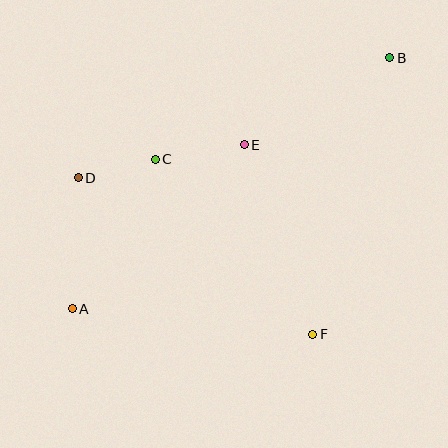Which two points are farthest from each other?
Points A and B are farthest from each other.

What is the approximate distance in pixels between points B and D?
The distance between B and D is approximately 334 pixels.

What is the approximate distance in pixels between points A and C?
The distance between A and C is approximately 171 pixels.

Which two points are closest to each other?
Points C and D are closest to each other.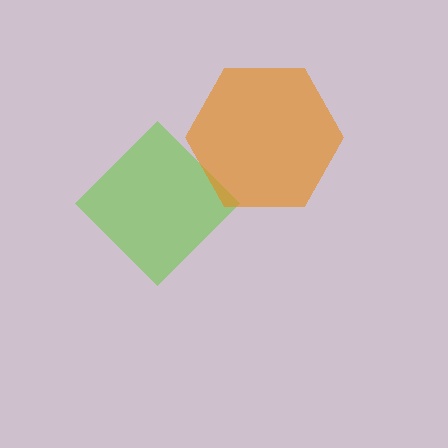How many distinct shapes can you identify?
There are 2 distinct shapes: a lime diamond, an orange hexagon.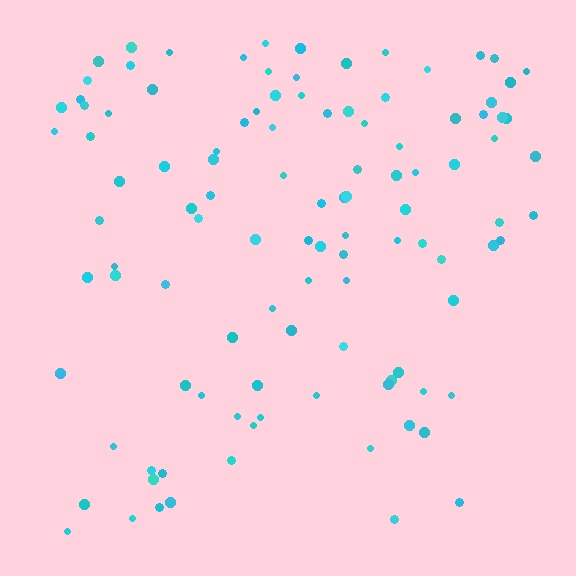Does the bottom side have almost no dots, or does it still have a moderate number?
Still a moderate number, just noticeably fewer than the top.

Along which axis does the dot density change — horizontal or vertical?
Vertical.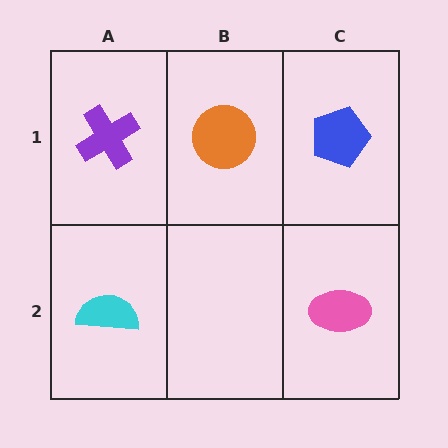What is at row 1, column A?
A purple cross.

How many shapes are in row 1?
3 shapes.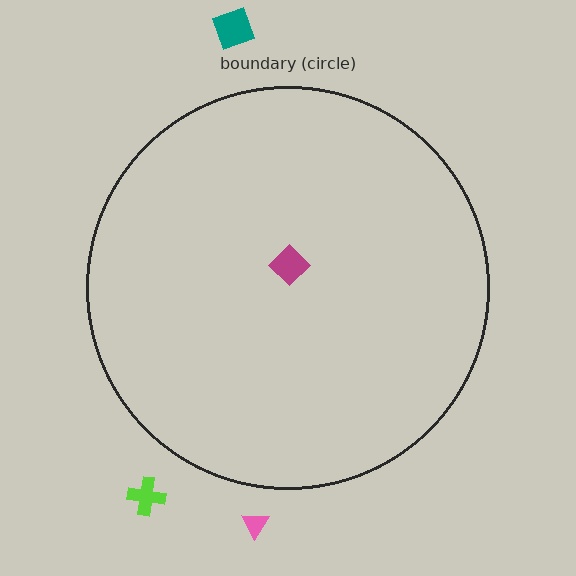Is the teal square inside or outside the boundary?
Outside.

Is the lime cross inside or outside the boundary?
Outside.